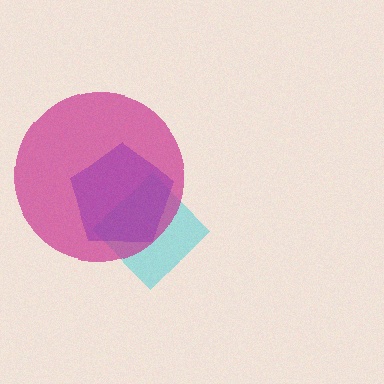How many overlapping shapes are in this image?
There are 3 overlapping shapes in the image.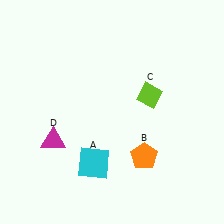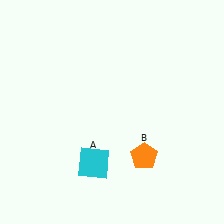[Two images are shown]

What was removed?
The lime diamond (C), the magenta triangle (D) were removed in Image 2.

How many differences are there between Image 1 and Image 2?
There are 2 differences between the two images.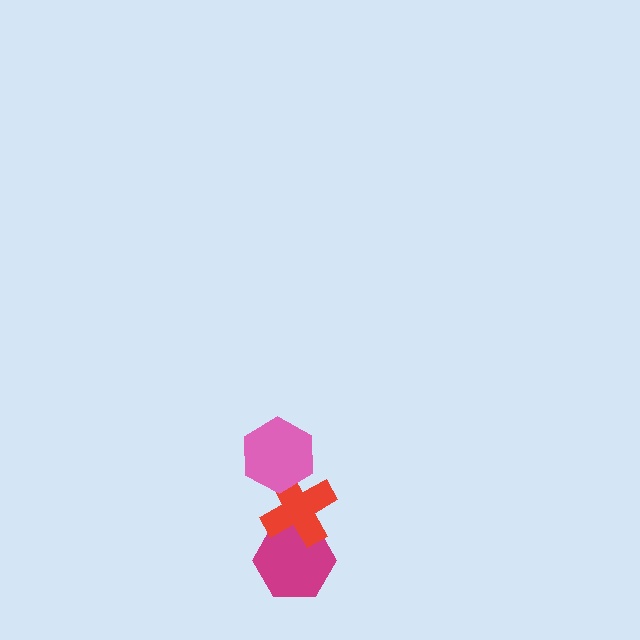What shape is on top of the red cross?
The pink hexagon is on top of the red cross.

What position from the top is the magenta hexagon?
The magenta hexagon is 3rd from the top.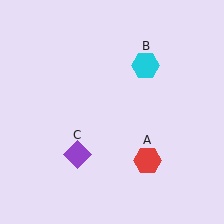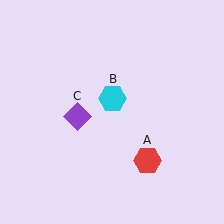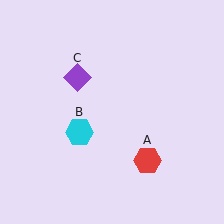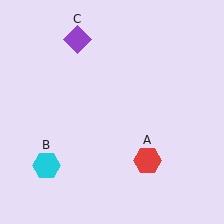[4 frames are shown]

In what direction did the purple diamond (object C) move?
The purple diamond (object C) moved up.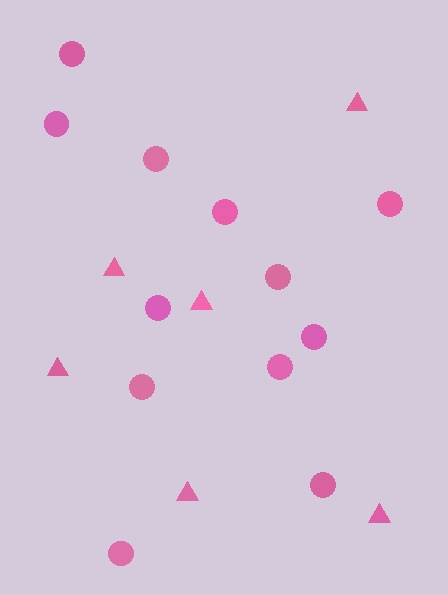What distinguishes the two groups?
There are 2 groups: one group of triangles (6) and one group of circles (12).